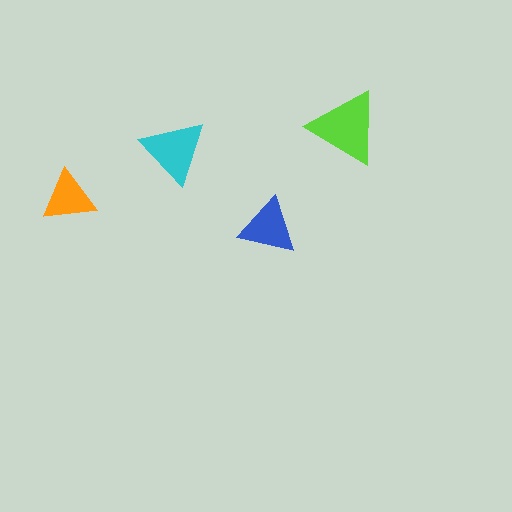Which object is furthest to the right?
The lime triangle is rightmost.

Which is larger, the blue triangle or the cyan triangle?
The cyan one.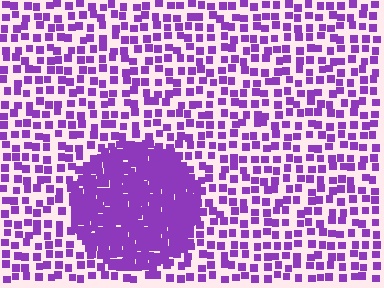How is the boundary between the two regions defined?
The boundary is defined by a change in element density (approximately 2.8x ratio). All elements are the same color, size, and shape.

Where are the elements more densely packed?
The elements are more densely packed inside the circle boundary.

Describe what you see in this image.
The image contains small purple elements arranged at two different densities. A circle-shaped region is visible where the elements are more densely packed than the surrounding area.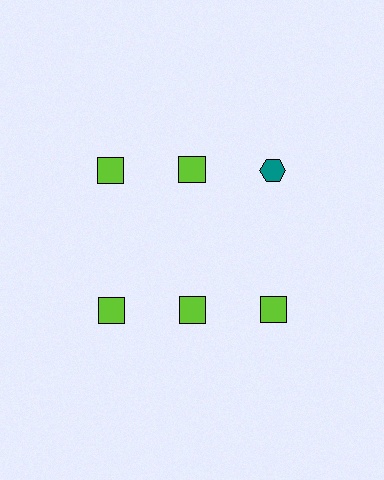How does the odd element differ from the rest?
It differs in both color (teal instead of lime) and shape (hexagon instead of square).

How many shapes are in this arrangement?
There are 6 shapes arranged in a grid pattern.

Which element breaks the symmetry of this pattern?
The teal hexagon in the top row, center column breaks the symmetry. All other shapes are lime squares.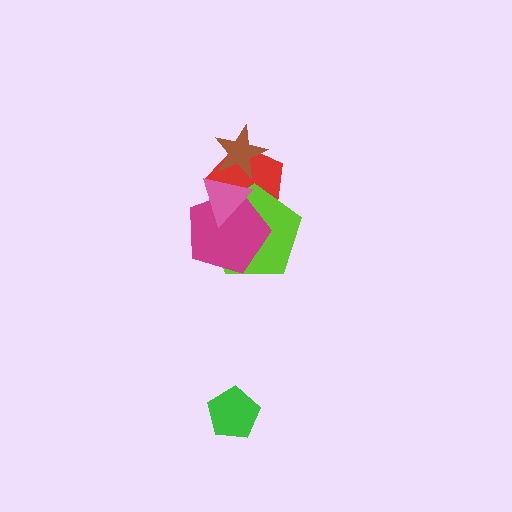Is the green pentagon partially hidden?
No, no other shape covers it.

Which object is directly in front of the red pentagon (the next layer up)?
The lime pentagon is directly in front of the red pentagon.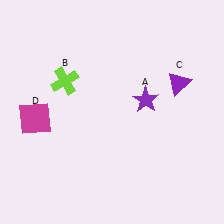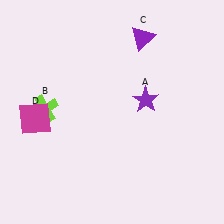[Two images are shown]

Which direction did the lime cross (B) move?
The lime cross (B) moved down.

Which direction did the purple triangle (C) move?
The purple triangle (C) moved up.